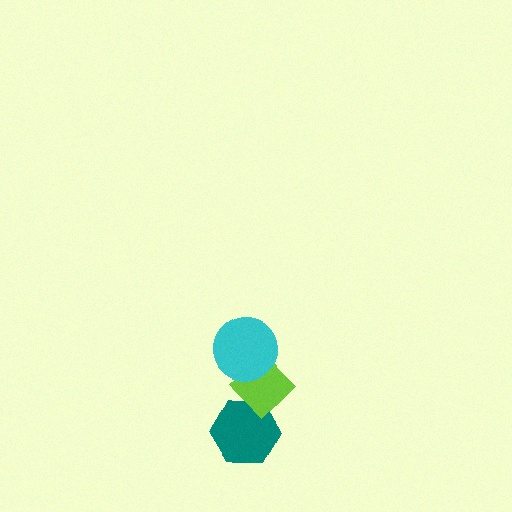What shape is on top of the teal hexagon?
The lime diamond is on top of the teal hexagon.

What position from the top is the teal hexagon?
The teal hexagon is 3rd from the top.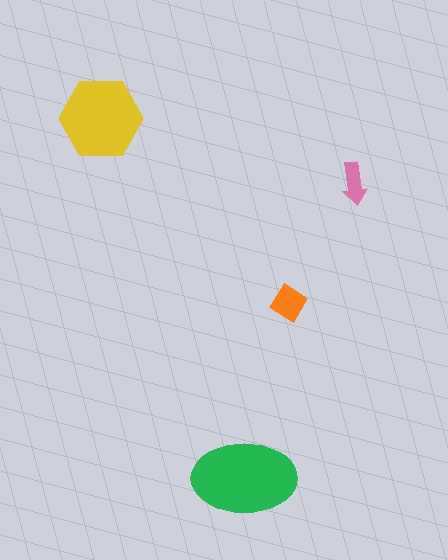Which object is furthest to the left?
The yellow hexagon is leftmost.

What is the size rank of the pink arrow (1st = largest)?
4th.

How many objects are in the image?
There are 4 objects in the image.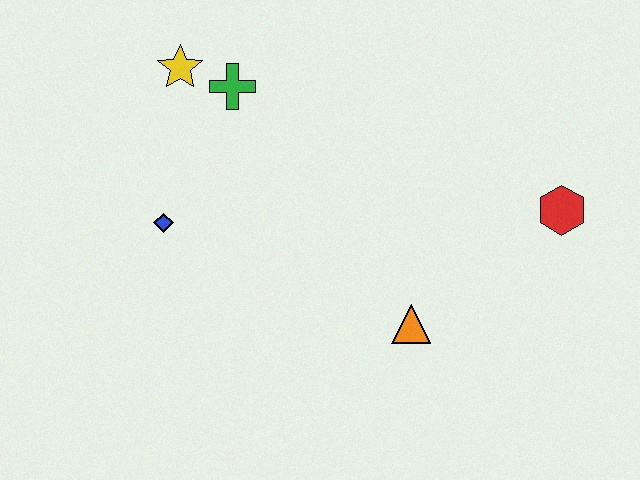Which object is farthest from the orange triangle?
The yellow star is farthest from the orange triangle.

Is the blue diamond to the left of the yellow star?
Yes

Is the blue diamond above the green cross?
No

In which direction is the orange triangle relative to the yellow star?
The orange triangle is below the yellow star.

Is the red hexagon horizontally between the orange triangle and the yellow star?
No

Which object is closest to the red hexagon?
The orange triangle is closest to the red hexagon.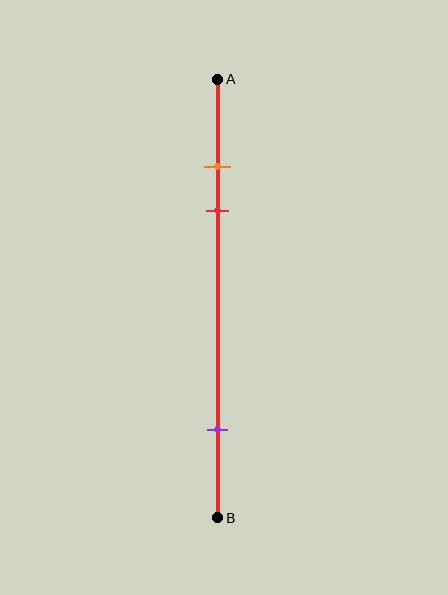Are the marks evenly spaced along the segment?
No, the marks are not evenly spaced.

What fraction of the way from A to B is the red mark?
The red mark is approximately 30% (0.3) of the way from A to B.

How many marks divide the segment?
There are 3 marks dividing the segment.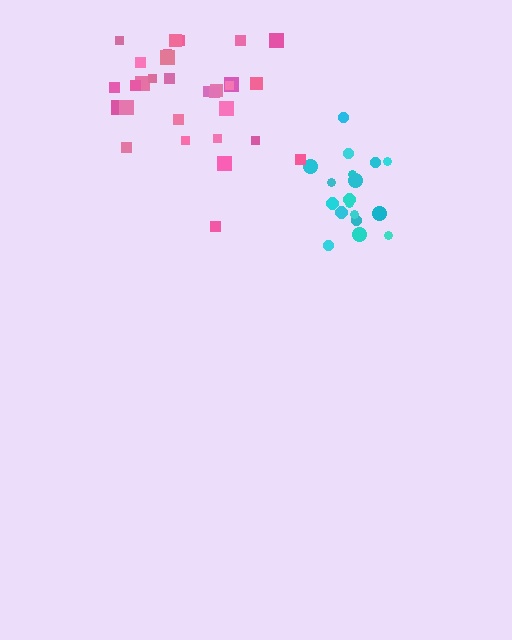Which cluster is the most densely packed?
Cyan.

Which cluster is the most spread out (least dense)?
Pink.